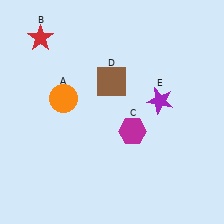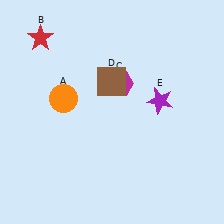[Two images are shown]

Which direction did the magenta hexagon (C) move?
The magenta hexagon (C) moved up.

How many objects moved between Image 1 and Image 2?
1 object moved between the two images.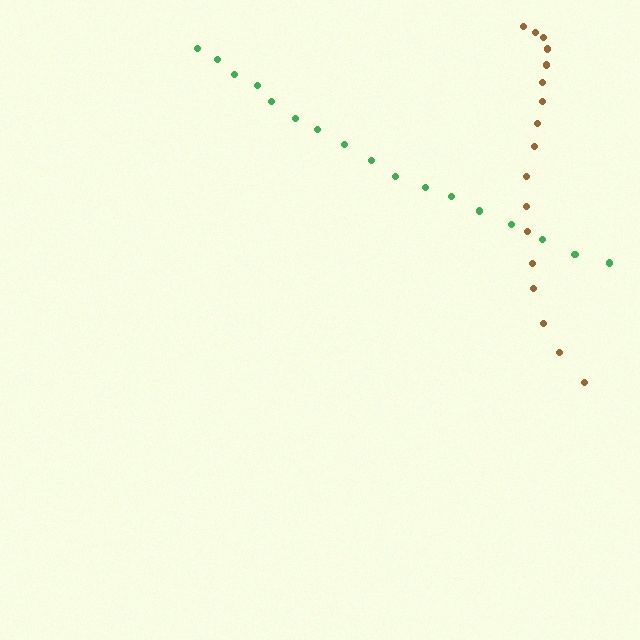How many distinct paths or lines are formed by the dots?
There are 2 distinct paths.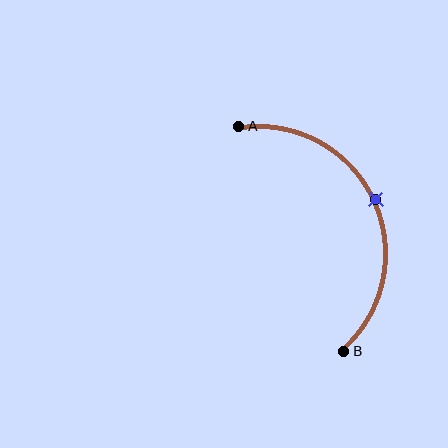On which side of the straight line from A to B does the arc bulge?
The arc bulges to the right of the straight line connecting A and B.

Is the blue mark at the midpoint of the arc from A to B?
Yes. The blue mark lies on the arc at equal arc-length from both A and B — it is the arc midpoint.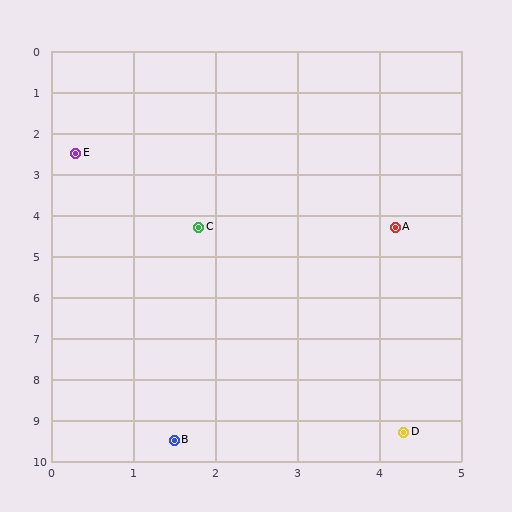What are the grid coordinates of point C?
Point C is at approximately (1.8, 4.3).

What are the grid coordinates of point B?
Point B is at approximately (1.5, 9.5).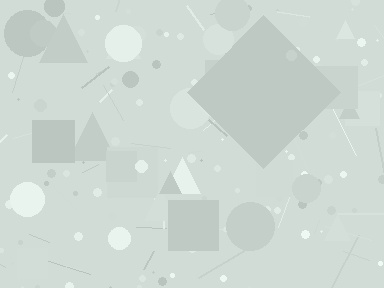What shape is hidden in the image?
A diamond is hidden in the image.